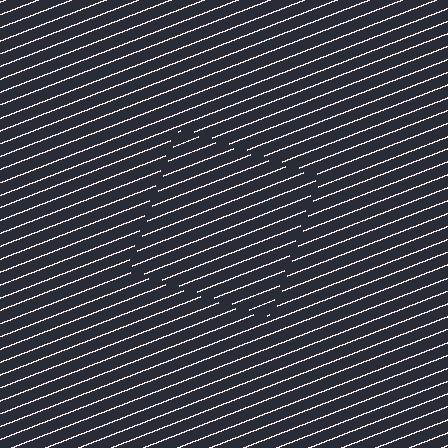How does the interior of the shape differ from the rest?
The interior of the shape contains the same grating, shifted by half a period — the contour is defined by the phase discontinuity where line-ends from the inner and outer gratings abut.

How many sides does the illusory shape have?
4 sides — the line-ends trace a square.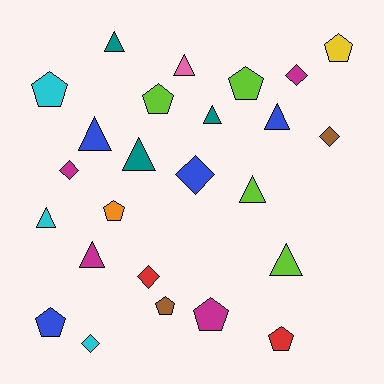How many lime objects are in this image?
There are 4 lime objects.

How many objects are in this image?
There are 25 objects.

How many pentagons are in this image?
There are 9 pentagons.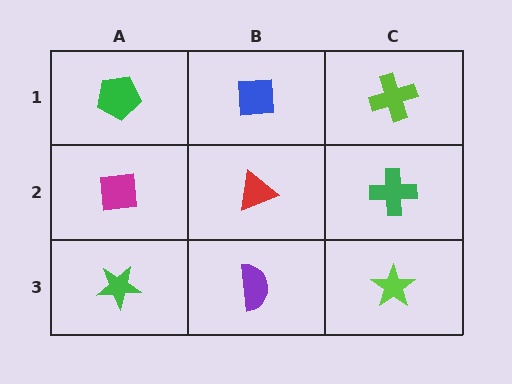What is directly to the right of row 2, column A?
A red triangle.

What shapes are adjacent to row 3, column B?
A red triangle (row 2, column B), a green star (row 3, column A), a lime star (row 3, column C).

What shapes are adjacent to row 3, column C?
A green cross (row 2, column C), a purple semicircle (row 3, column B).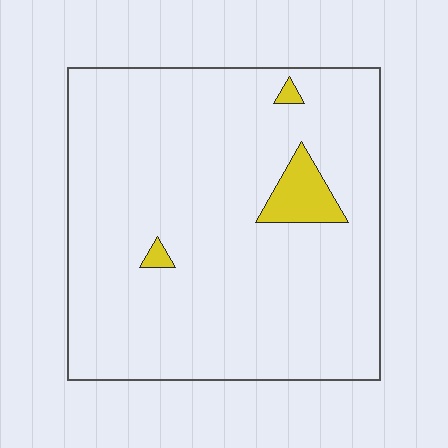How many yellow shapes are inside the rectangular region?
3.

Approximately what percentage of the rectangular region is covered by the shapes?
Approximately 5%.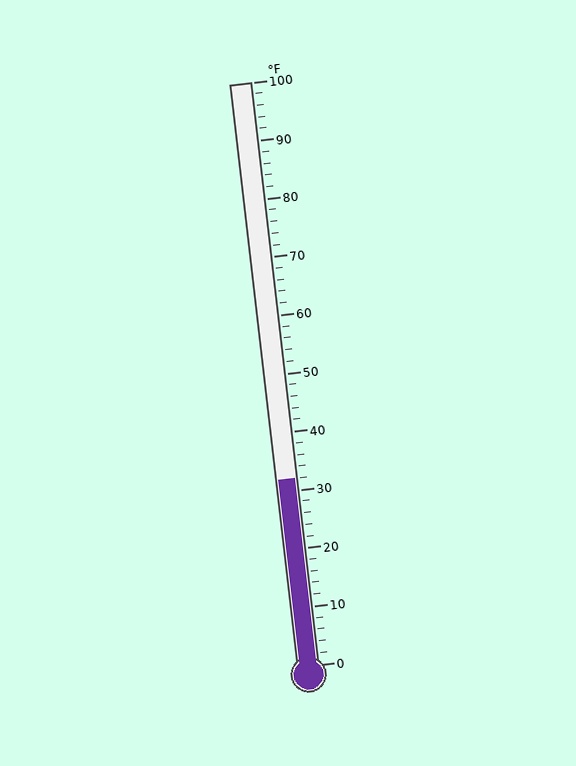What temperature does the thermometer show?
The thermometer shows approximately 32°F.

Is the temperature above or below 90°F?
The temperature is below 90°F.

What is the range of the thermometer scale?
The thermometer scale ranges from 0°F to 100°F.